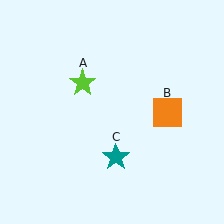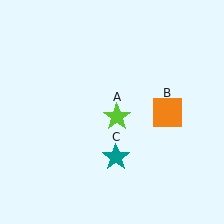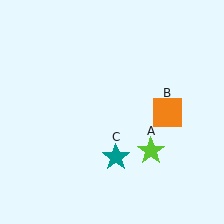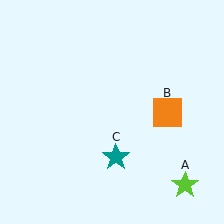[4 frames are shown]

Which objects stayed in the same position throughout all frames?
Orange square (object B) and teal star (object C) remained stationary.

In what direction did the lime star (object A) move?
The lime star (object A) moved down and to the right.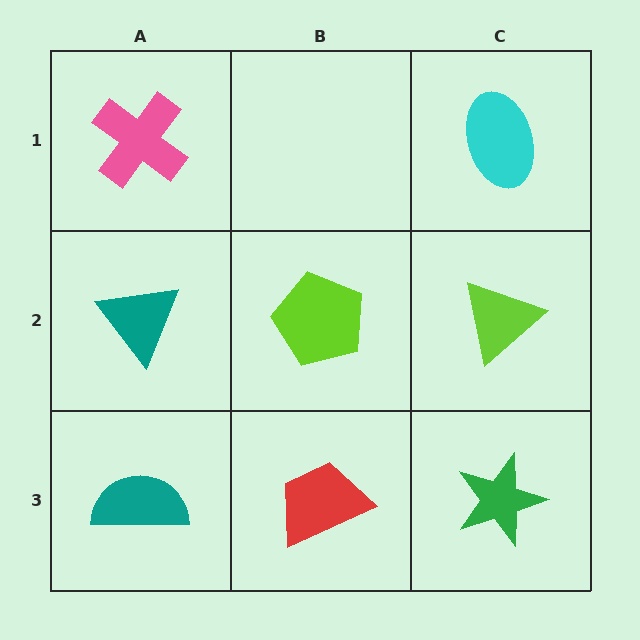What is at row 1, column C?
A cyan ellipse.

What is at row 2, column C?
A lime triangle.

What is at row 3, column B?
A red trapezoid.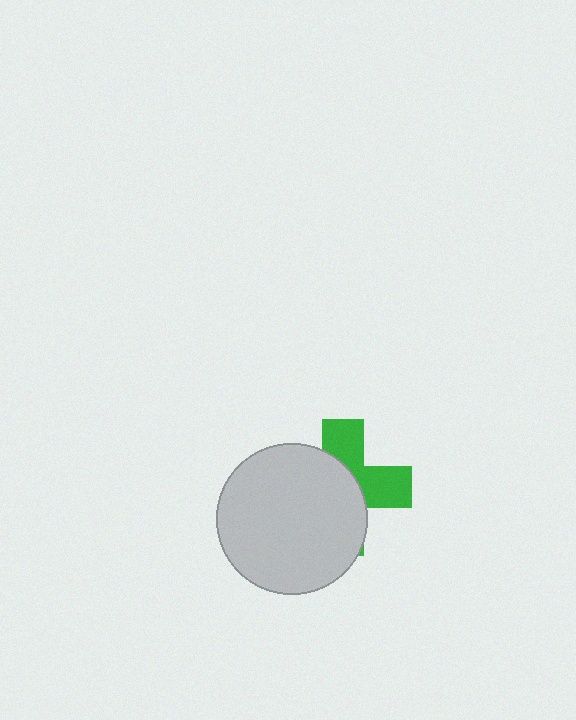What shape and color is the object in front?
The object in front is a light gray circle.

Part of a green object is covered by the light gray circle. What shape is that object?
It is a cross.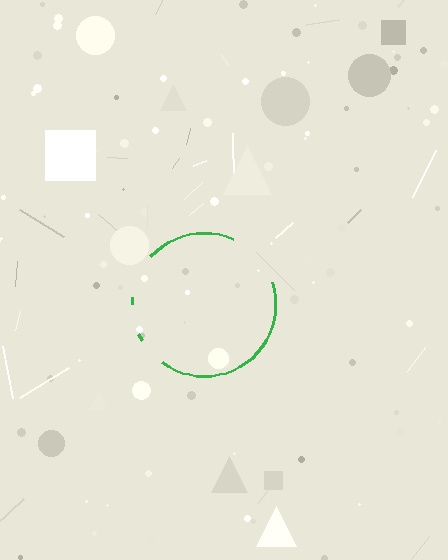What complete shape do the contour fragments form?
The contour fragments form a circle.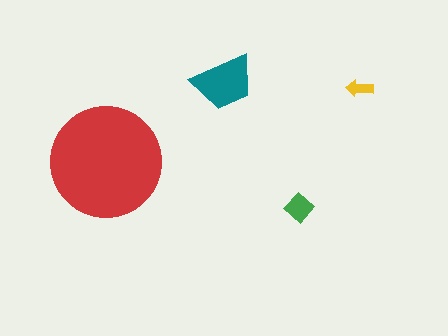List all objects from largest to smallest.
The red circle, the teal trapezoid, the green diamond, the yellow arrow.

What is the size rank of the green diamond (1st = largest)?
3rd.